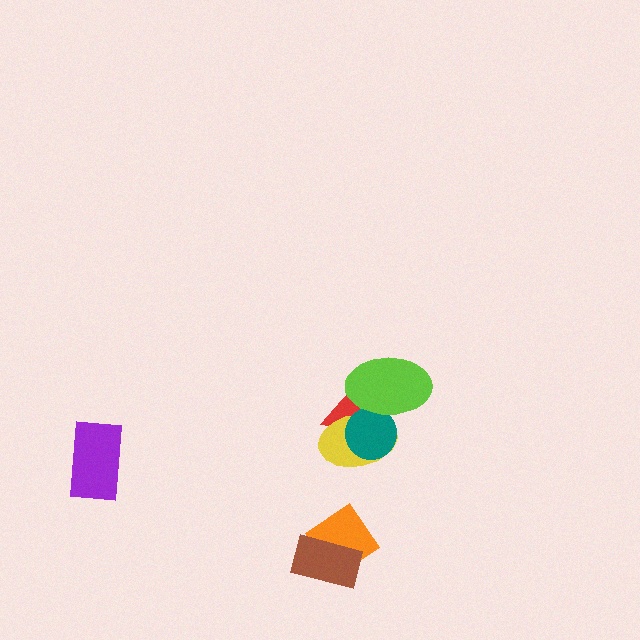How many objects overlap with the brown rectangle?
1 object overlaps with the brown rectangle.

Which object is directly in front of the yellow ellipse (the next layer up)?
The teal circle is directly in front of the yellow ellipse.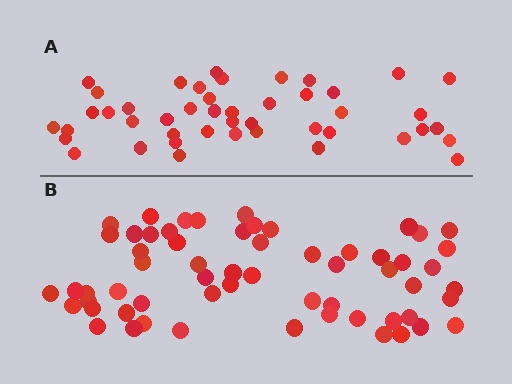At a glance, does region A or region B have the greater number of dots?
Region B (the bottom region) has more dots.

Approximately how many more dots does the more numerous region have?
Region B has approximately 15 more dots than region A.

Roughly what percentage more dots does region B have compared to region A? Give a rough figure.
About 35% more.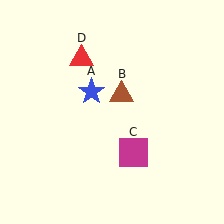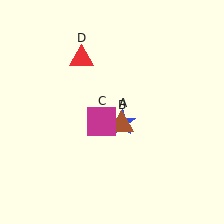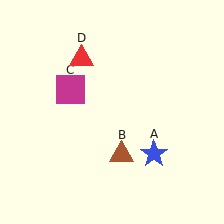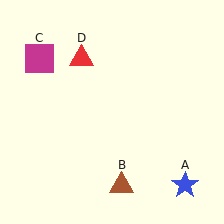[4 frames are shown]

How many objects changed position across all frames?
3 objects changed position: blue star (object A), brown triangle (object B), magenta square (object C).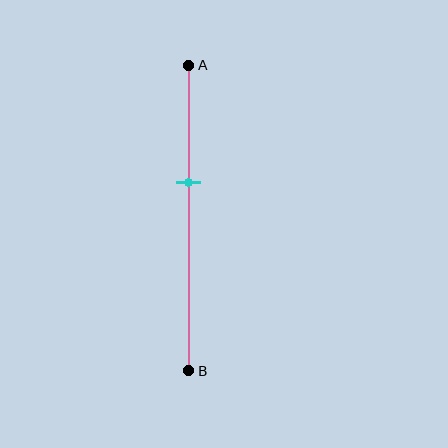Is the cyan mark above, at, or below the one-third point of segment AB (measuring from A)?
The cyan mark is below the one-third point of segment AB.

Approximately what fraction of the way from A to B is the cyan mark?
The cyan mark is approximately 40% of the way from A to B.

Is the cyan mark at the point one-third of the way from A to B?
No, the mark is at about 40% from A, not at the 33% one-third point.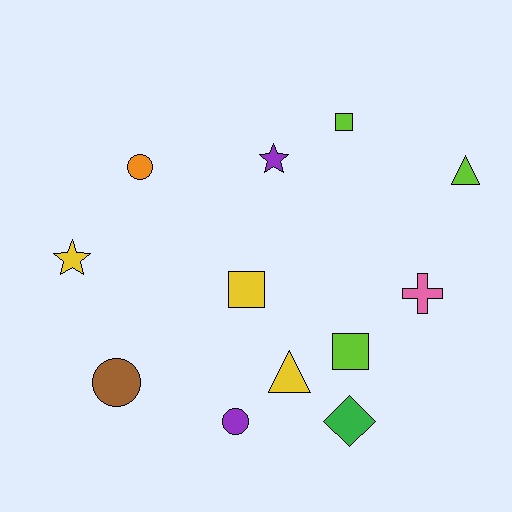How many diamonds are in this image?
There is 1 diamond.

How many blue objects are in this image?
There are no blue objects.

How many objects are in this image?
There are 12 objects.